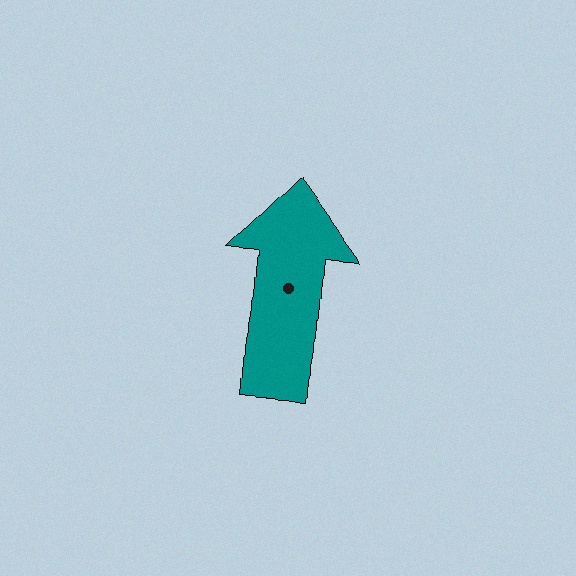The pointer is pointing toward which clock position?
Roughly 12 o'clock.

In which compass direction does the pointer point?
North.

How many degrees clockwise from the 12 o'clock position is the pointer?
Approximately 5 degrees.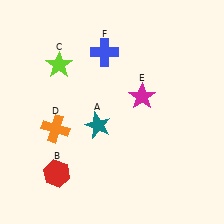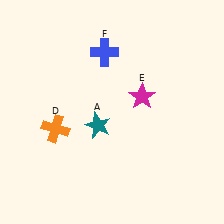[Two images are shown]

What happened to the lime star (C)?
The lime star (C) was removed in Image 2. It was in the top-left area of Image 1.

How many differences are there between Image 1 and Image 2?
There are 2 differences between the two images.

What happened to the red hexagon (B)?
The red hexagon (B) was removed in Image 2. It was in the bottom-left area of Image 1.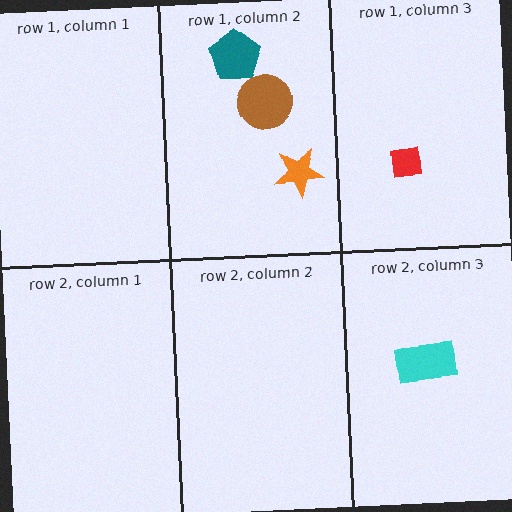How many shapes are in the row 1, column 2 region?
3.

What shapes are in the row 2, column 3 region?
The cyan rectangle.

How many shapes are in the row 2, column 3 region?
1.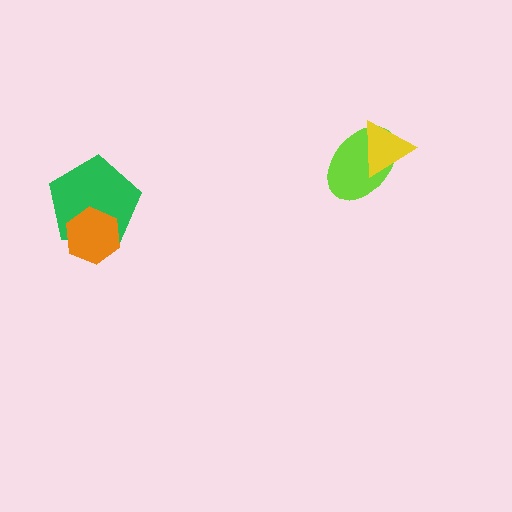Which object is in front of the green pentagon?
The orange hexagon is in front of the green pentagon.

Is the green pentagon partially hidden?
Yes, it is partially covered by another shape.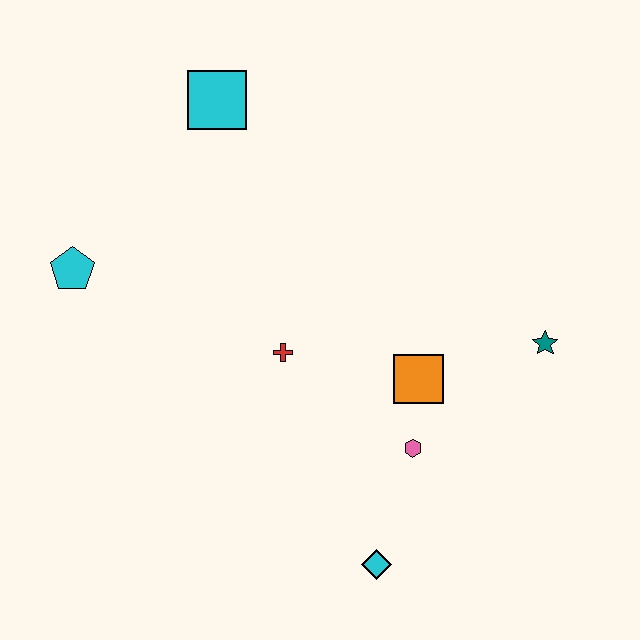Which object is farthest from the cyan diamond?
The cyan square is farthest from the cyan diamond.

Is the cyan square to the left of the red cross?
Yes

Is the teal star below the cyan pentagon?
Yes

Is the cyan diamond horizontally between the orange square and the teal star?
No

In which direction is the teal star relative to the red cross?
The teal star is to the right of the red cross.